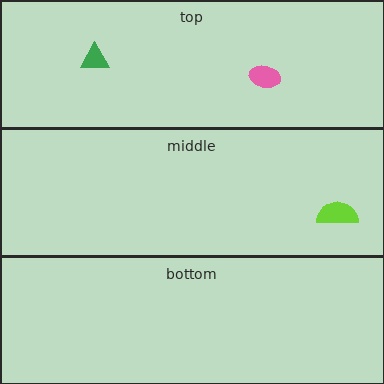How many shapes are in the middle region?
1.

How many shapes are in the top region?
2.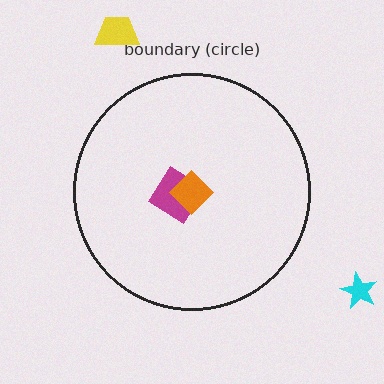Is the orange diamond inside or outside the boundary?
Inside.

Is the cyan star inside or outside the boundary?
Outside.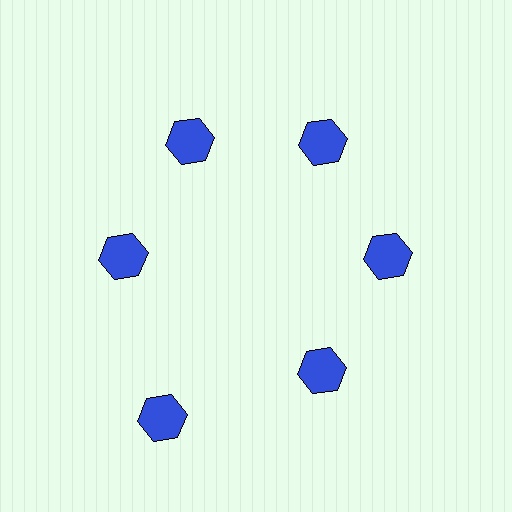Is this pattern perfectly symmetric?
No. The 6 blue hexagons are arranged in a ring, but one element near the 7 o'clock position is pushed outward from the center, breaking the 6-fold rotational symmetry.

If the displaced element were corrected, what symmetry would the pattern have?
It would have 6-fold rotational symmetry — the pattern would map onto itself every 60 degrees.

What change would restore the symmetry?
The symmetry would be restored by moving it inward, back onto the ring so that all 6 hexagons sit at equal angles and equal distance from the center.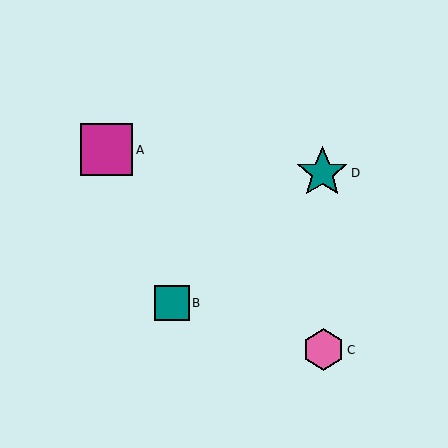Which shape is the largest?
The magenta square (labeled A) is the largest.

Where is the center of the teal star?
The center of the teal star is at (322, 173).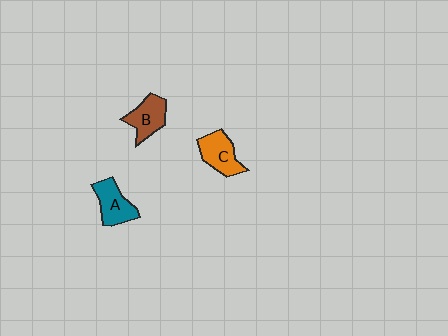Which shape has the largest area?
Shape C (orange).